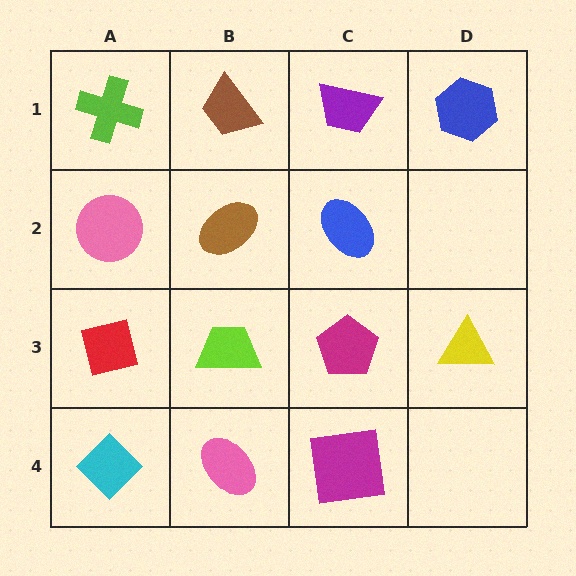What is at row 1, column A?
A lime cross.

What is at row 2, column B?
A brown ellipse.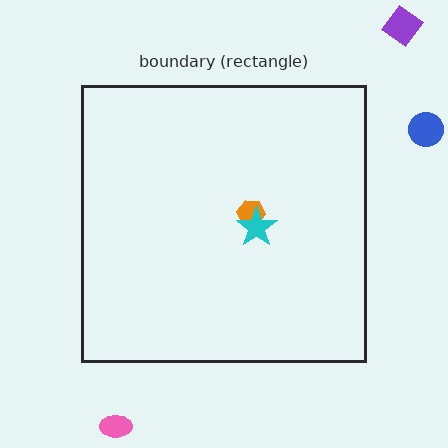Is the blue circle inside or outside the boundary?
Outside.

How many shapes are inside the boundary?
2 inside, 3 outside.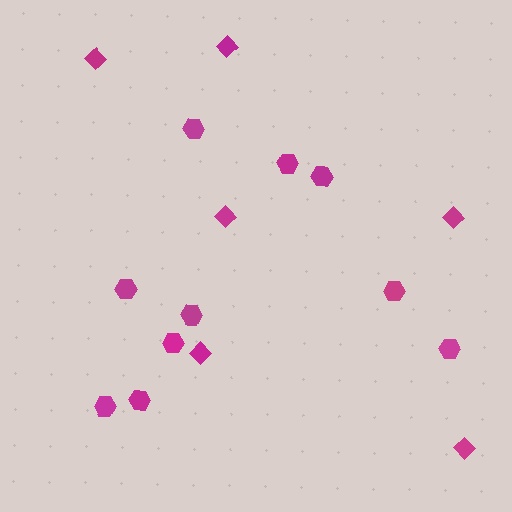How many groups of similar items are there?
There are 2 groups: one group of diamonds (6) and one group of hexagons (10).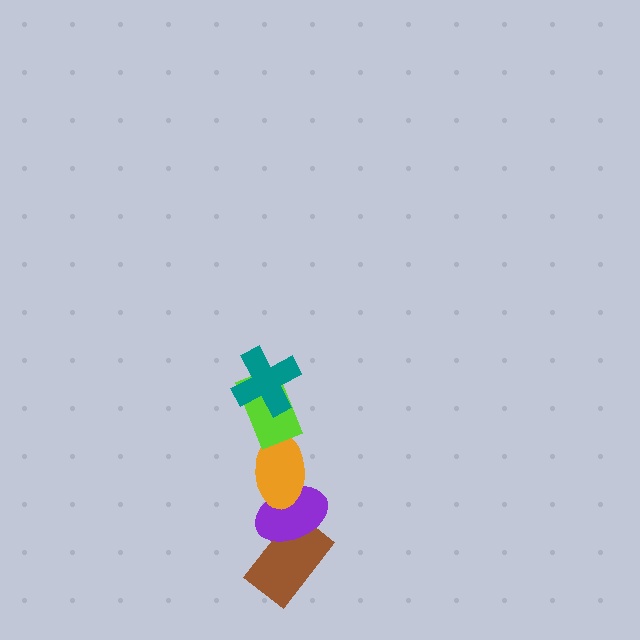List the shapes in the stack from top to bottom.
From top to bottom: the teal cross, the lime rectangle, the orange ellipse, the purple ellipse, the brown rectangle.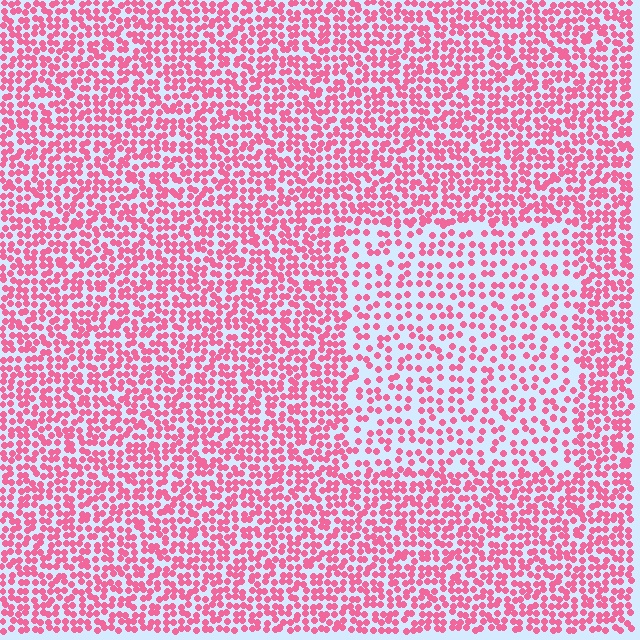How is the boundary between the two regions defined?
The boundary is defined by a change in element density (approximately 1.8x ratio). All elements are the same color, size, and shape.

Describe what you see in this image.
The image contains small pink elements arranged at two different densities. A rectangle-shaped region is visible where the elements are less densely packed than the surrounding area.